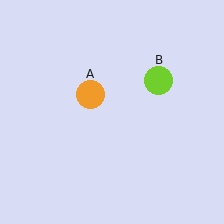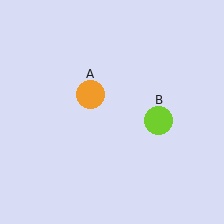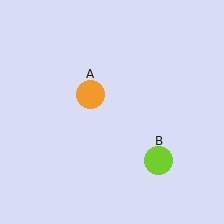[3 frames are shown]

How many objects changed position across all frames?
1 object changed position: lime circle (object B).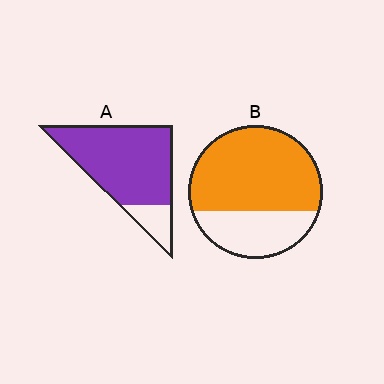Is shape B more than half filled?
Yes.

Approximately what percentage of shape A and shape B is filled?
A is approximately 85% and B is approximately 70%.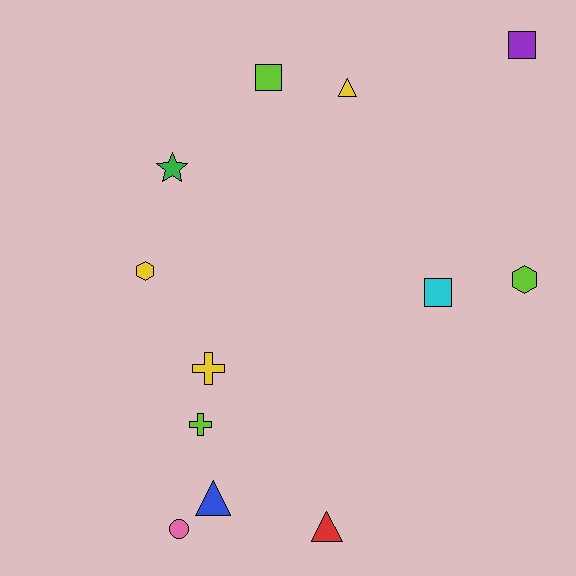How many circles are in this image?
There is 1 circle.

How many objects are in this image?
There are 12 objects.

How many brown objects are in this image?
There are no brown objects.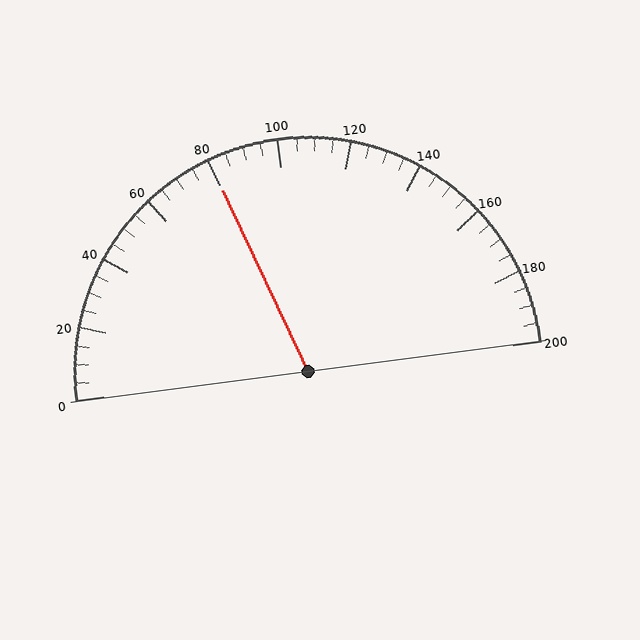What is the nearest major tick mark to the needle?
The nearest major tick mark is 80.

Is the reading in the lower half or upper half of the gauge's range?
The reading is in the lower half of the range (0 to 200).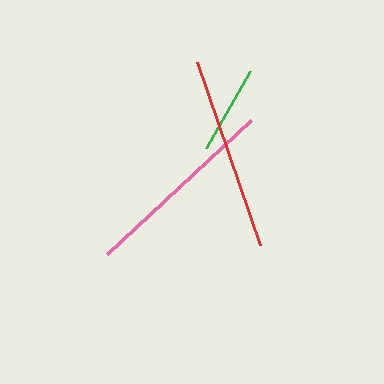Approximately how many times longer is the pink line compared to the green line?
The pink line is approximately 2.2 times the length of the green line.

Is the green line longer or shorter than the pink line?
The pink line is longer than the green line.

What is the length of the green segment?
The green segment is approximately 88 pixels long.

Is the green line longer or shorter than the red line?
The red line is longer than the green line.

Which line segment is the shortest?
The green line is the shortest at approximately 88 pixels.